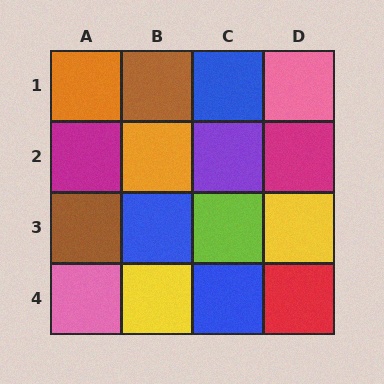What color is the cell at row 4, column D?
Red.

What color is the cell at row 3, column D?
Yellow.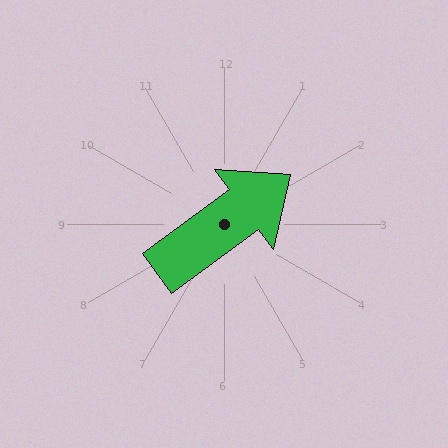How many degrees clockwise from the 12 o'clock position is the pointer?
Approximately 54 degrees.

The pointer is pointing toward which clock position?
Roughly 2 o'clock.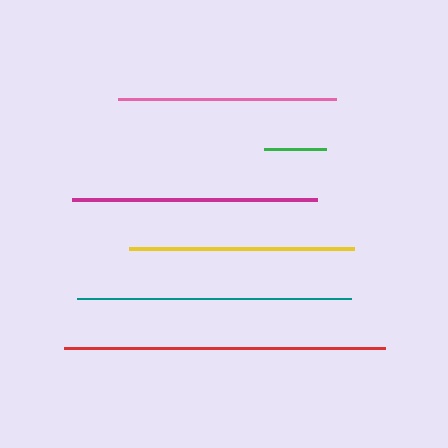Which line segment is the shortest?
The green line is the shortest at approximately 62 pixels.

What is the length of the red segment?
The red segment is approximately 321 pixels long.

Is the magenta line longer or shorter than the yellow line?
The magenta line is longer than the yellow line.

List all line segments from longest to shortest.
From longest to shortest: red, teal, magenta, yellow, pink, green.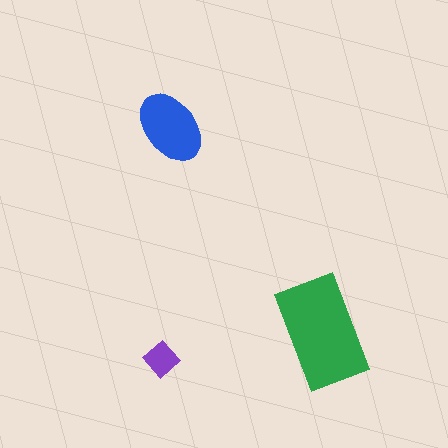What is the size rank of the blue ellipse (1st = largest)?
2nd.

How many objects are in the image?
There are 3 objects in the image.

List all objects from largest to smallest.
The green rectangle, the blue ellipse, the purple diamond.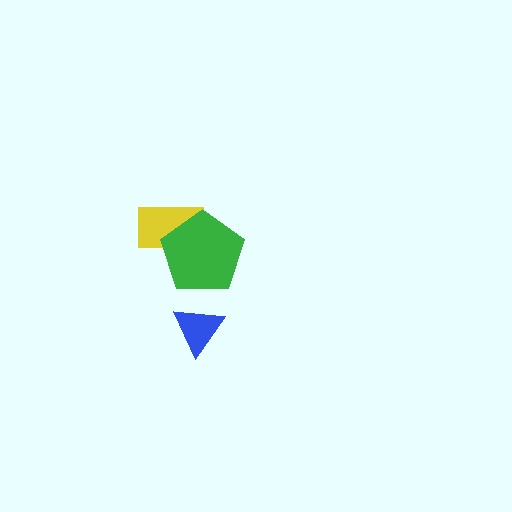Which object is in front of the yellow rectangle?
The green pentagon is in front of the yellow rectangle.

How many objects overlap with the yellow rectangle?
1 object overlaps with the yellow rectangle.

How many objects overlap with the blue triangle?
0 objects overlap with the blue triangle.